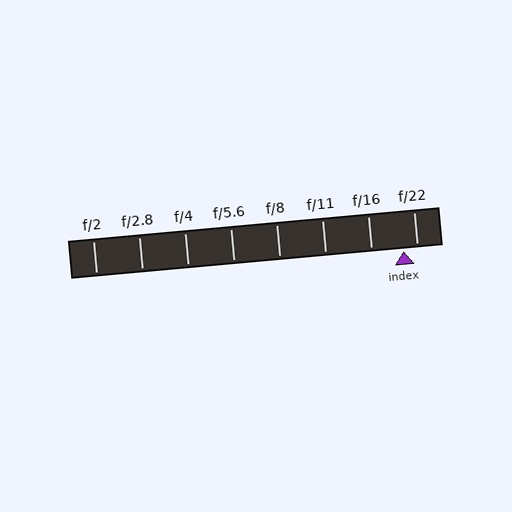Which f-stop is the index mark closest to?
The index mark is closest to f/22.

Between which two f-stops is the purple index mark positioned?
The index mark is between f/16 and f/22.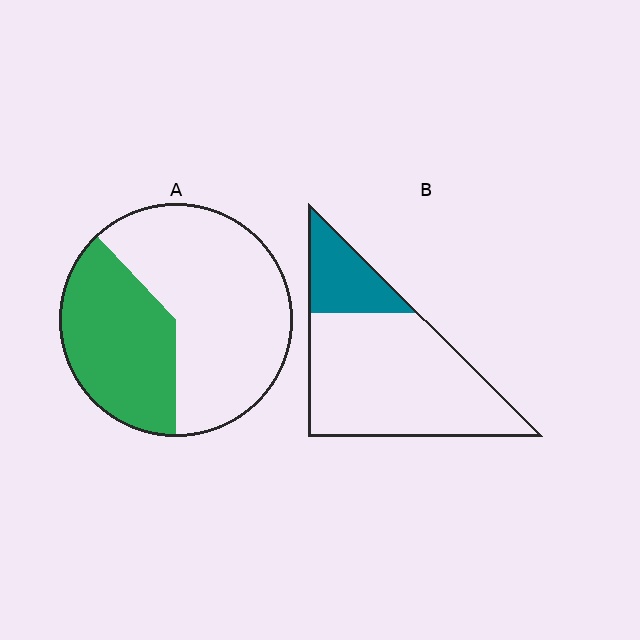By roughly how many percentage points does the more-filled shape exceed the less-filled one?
By roughly 15 percentage points (A over B).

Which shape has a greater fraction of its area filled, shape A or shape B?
Shape A.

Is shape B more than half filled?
No.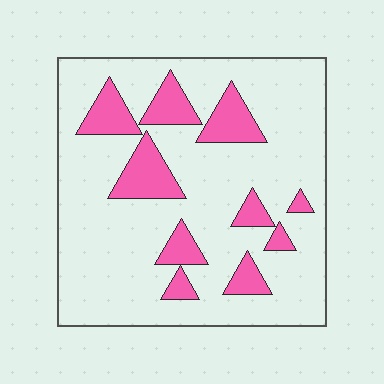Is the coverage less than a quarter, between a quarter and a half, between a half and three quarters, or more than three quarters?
Less than a quarter.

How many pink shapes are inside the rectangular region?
10.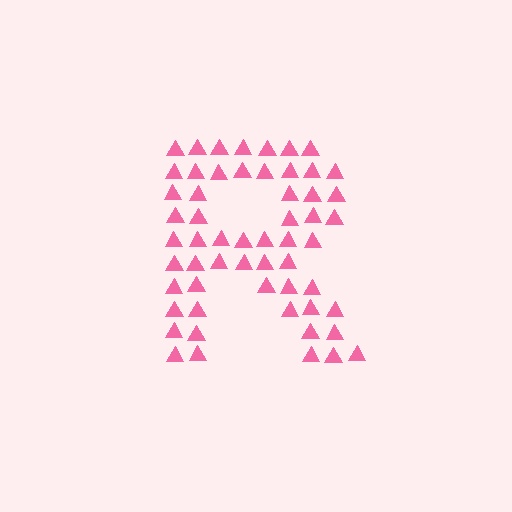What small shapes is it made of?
It is made of small triangles.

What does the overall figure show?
The overall figure shows the letter R.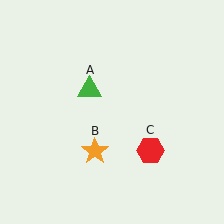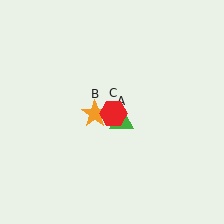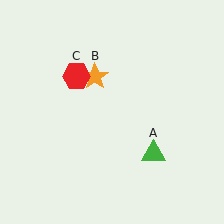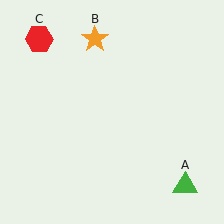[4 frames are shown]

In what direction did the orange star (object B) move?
The orange star (object B) moved up.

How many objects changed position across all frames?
3 objects changed position: green triangle (object A), orange star (object B), red hexagon (object C).